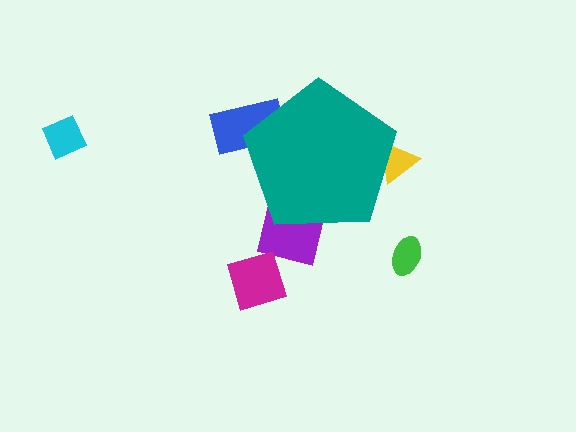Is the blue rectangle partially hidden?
Yes, the blue rectangle is partially hidden behind the teal pentagon.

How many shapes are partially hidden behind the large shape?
3 shapes are partially hidden.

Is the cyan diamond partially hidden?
No, the cyan diamond is fully visible.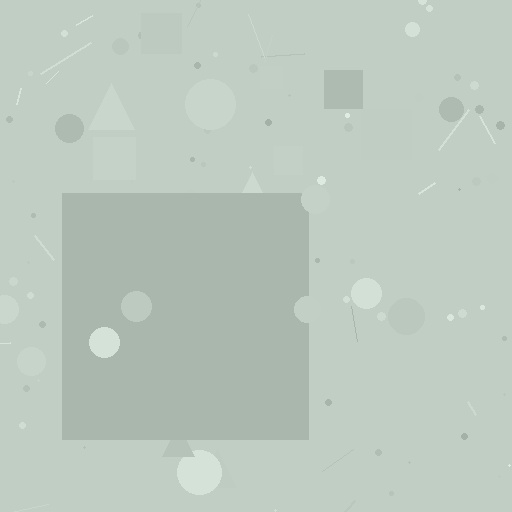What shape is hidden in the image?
A square is hidden in the image.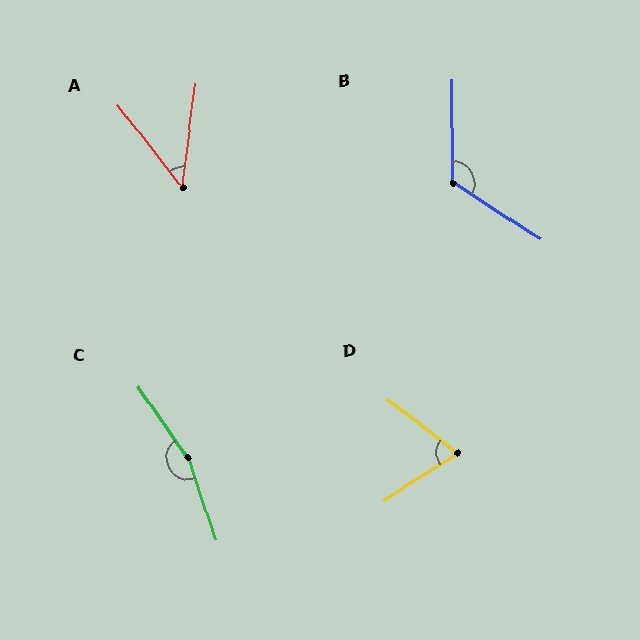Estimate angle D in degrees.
Approximately 70 degrees.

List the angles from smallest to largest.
A (46°), D (70°), B (124°), C (164°).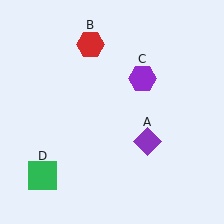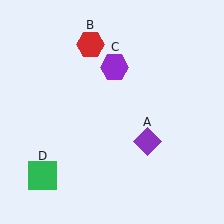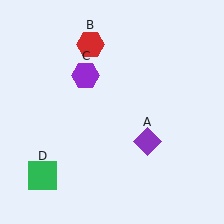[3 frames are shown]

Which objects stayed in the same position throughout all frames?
Purple diamond (object A) and red hexagon (object B) and green square (object D) remained stationary.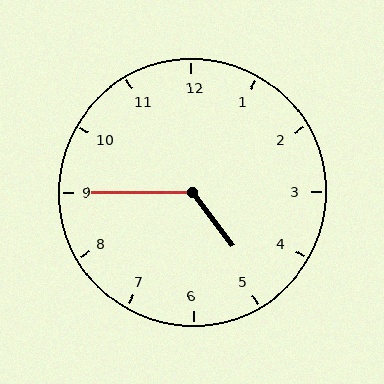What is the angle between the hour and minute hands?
Approximately 128 degrees.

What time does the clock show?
4:45.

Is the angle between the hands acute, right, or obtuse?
It is obtuse.